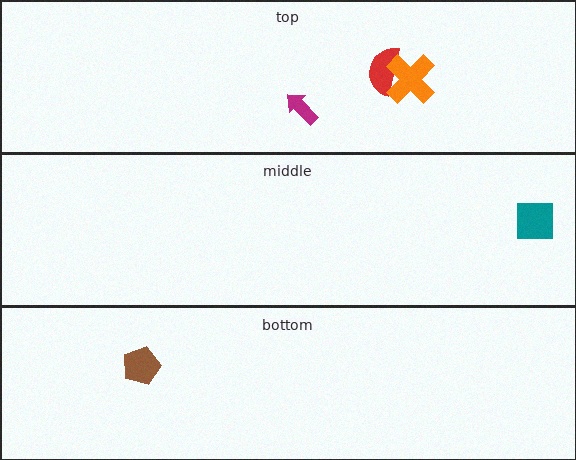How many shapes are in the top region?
3.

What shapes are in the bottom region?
The brown pentagon.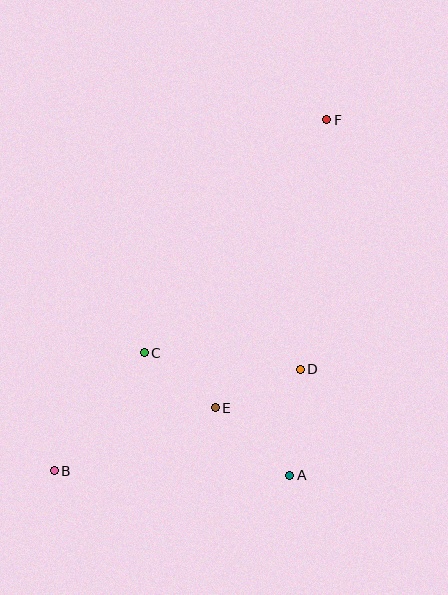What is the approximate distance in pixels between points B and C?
The distance between B and C is approximately 149 pixels.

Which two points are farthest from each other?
Points B and F are farthest from each other.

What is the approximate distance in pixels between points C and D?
The distance between C and D is approximately 157 pixels.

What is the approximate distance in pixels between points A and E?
The distance between A and E is approximately 101 pixels.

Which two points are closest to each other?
Points C and E are closest to each other.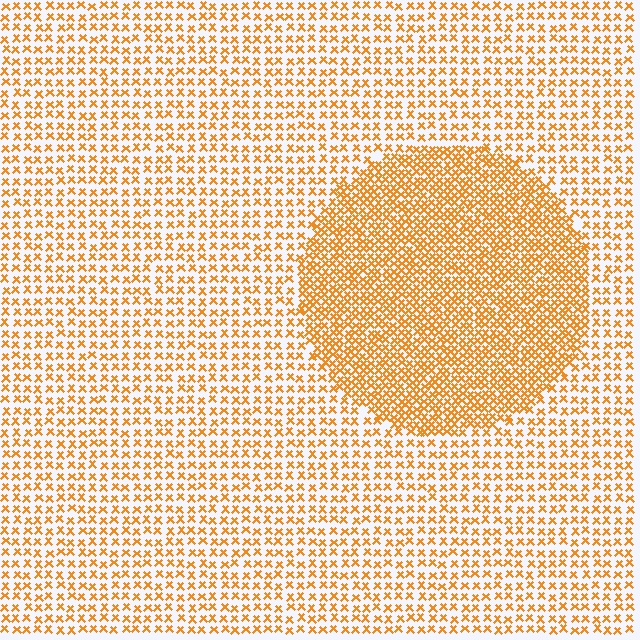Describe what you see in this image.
The image contains small orange elements arranged at two different densities. A circle-shaped region is visible where the elements are more densely packed than the surrounding area.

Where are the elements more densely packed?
The elements are more densely packed inside the circle boundary.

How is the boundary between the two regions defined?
The boundary is defined by a change in element density (approximately 2.0x ratio). All elements are the same color, size, and shape.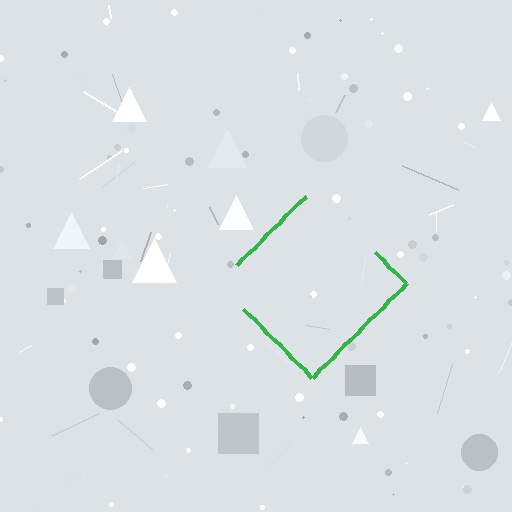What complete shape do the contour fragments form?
The contour fragments form a diamond.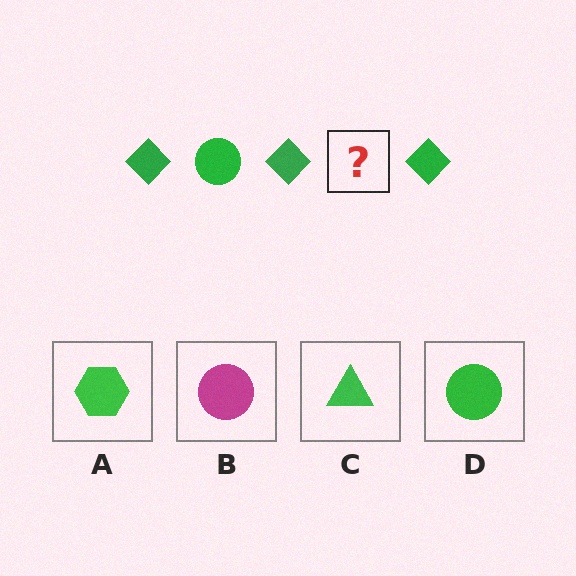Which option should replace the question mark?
Option D.